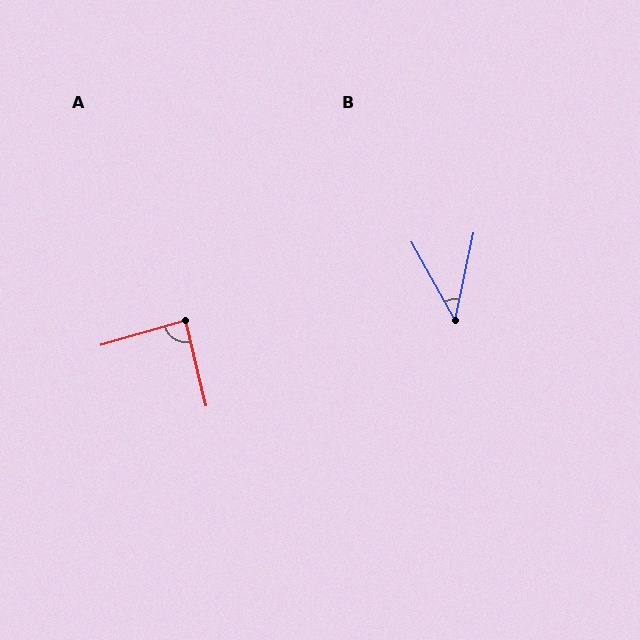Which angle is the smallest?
B, at approximately 41 degrees.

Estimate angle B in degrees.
Approximately 41 degrees.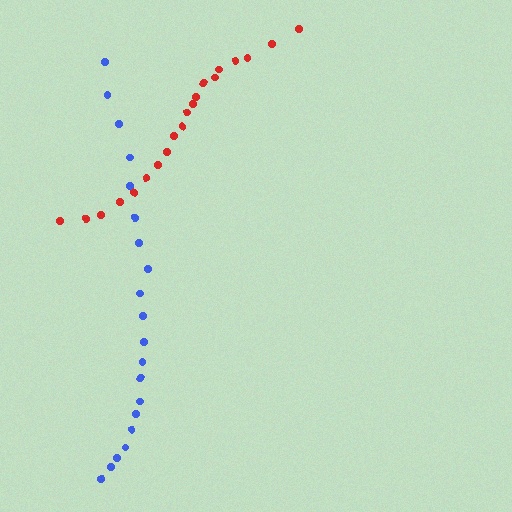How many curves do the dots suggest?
There are 2 distinct paths.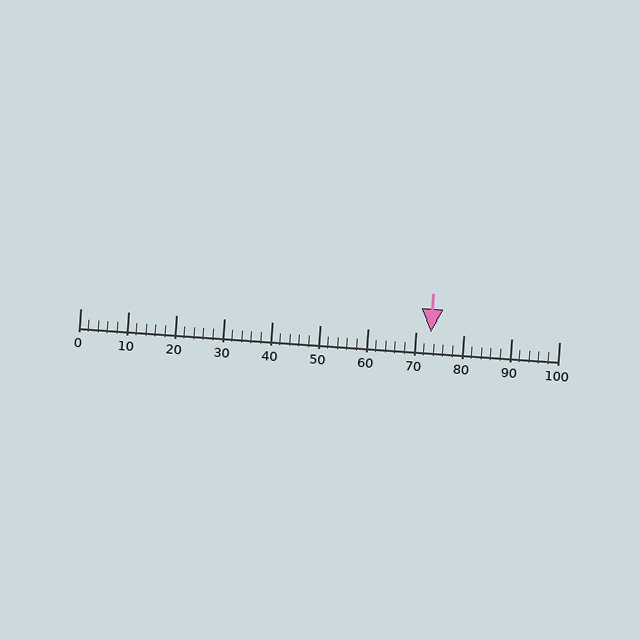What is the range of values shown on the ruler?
The ruler shows values from 0 to 100.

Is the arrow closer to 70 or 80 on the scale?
The arrow is closer to 70.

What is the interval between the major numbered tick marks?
The major tick marks are spaced 10 units apart.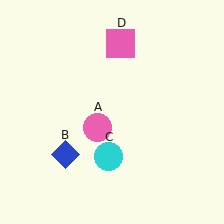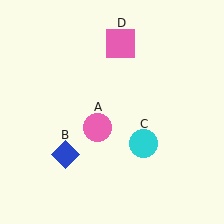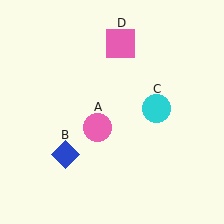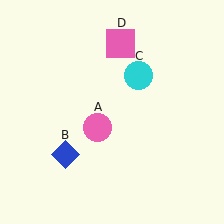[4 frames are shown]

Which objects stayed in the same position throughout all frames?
Pink circle (object A) and blue diamond (object B) and pink square (object D) remained stationary.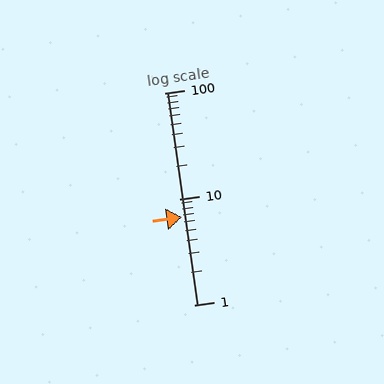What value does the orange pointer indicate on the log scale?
The pointer indicates approximately 6.7.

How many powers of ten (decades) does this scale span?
The scale spans 2 decades, from 1 to 100.